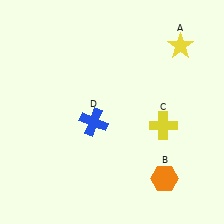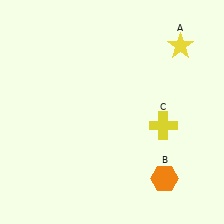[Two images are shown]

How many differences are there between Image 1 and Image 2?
There is 1 difference between the two images.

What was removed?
The blue cross (D) was removed in Image 2.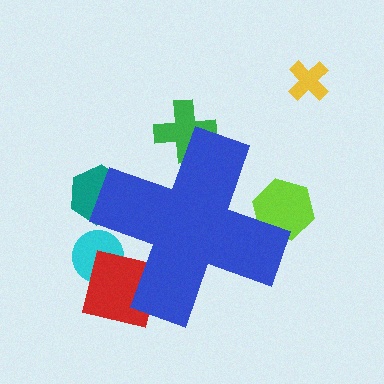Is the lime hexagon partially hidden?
Yes, the lime hexagon is partially hidden behind the blue cross.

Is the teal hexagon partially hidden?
Yes, the teal hexagon is partially hidden behind the blue cross.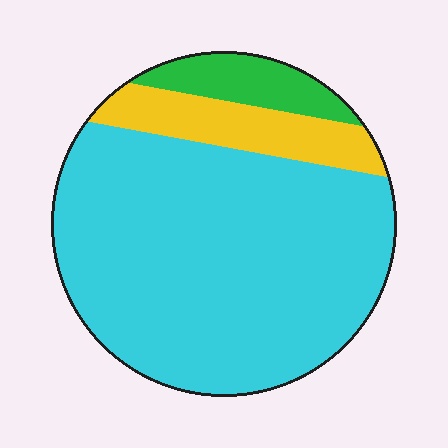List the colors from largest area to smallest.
From largest to smallest: cyan, yellow, green.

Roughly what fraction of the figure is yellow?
Yellow takes up about one eighth (1/8) of the figure.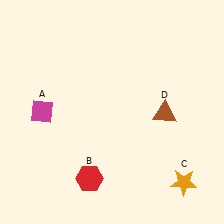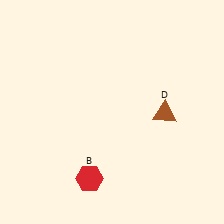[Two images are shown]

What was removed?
The orange star (C), the magenta diamond (A) were removed in Image 2.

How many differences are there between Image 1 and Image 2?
There are 2 differences between the two images.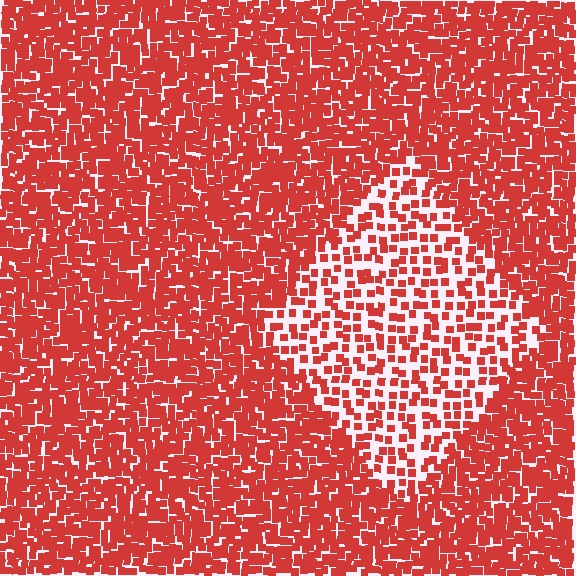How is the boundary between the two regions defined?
The boundary is defined by a change in element density (approximately 2.3x ratio). All elements are the same color, size, and shape.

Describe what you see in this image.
The image contains small red elements arranged at two different densities. A diamond-shaped region is visible where the elements are less densely packed than the surrounding area.